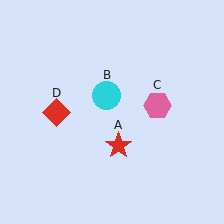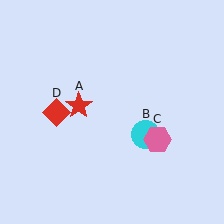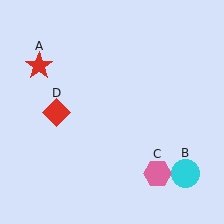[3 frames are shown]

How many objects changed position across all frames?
3 objects changed position: red star (object A), cyan circle (object B), pink hexagon (object C).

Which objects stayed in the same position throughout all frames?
Red diamond (object D) remained stationary.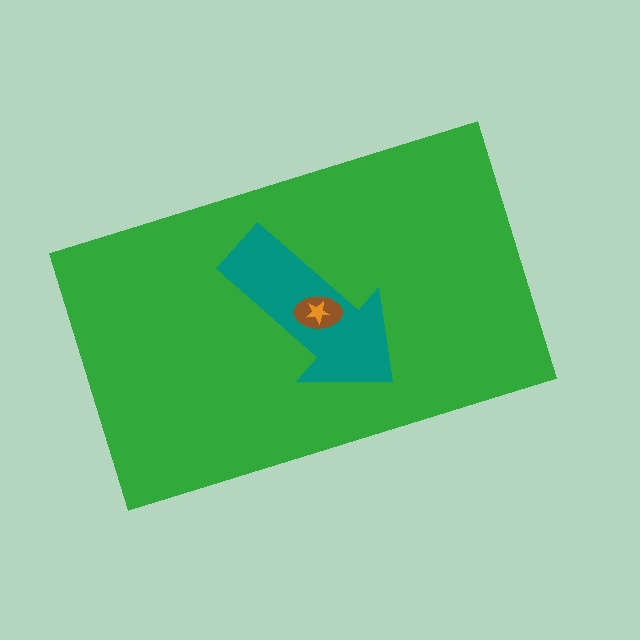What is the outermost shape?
The green rectangle.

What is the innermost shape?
The orange star.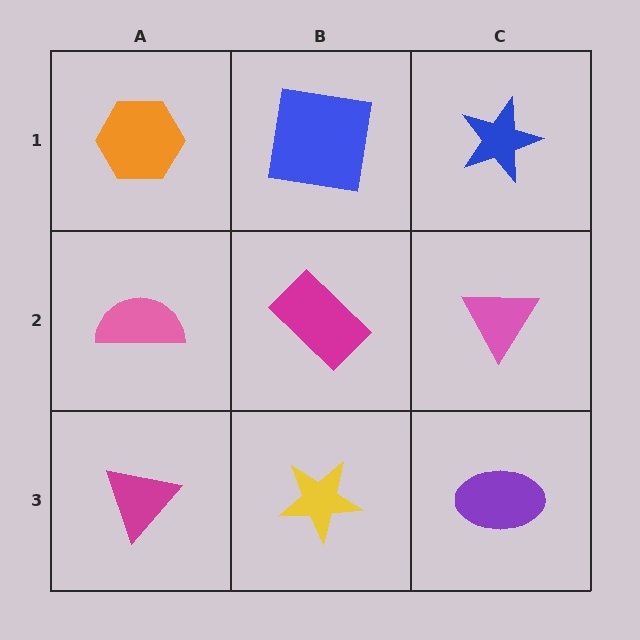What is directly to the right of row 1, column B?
A blue star.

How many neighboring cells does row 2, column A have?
3.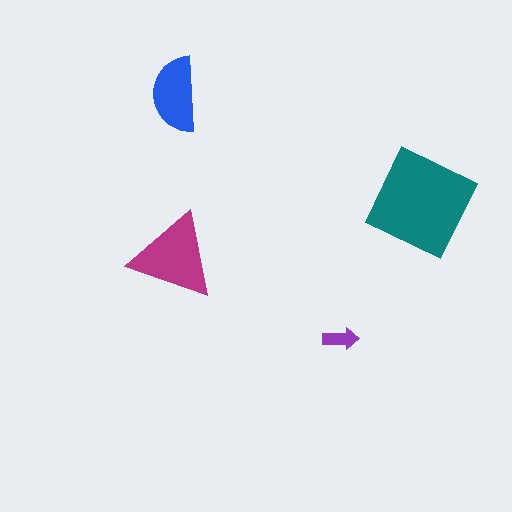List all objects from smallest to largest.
The purple arrow, the blue semicircle, the magenta triangle, the teal diamond.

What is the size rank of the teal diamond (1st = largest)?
1st.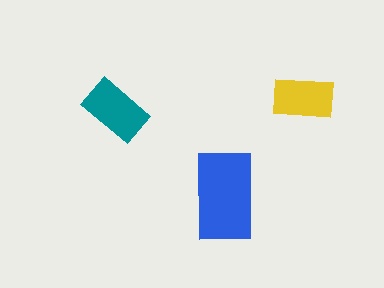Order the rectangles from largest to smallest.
the blue one, the teal one, the yellow one.